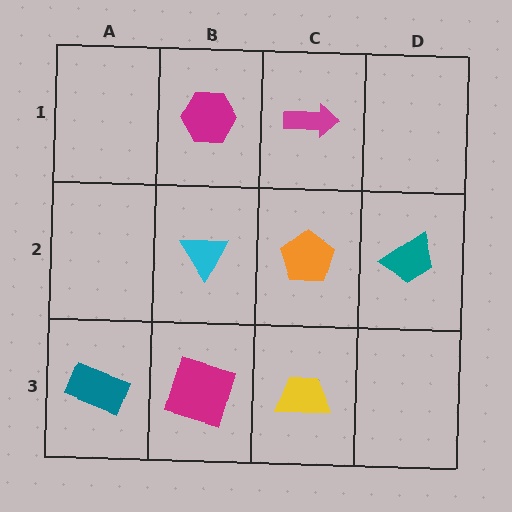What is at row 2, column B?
A cyan triangle.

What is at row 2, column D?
A teal trapezoid.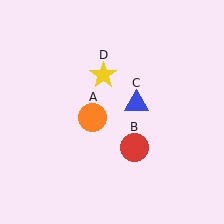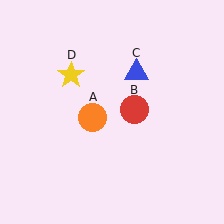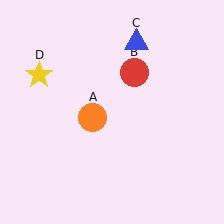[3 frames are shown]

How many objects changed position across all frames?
3 objects changed position: red circle (object B), blue triangle (object C), yellow star (object D).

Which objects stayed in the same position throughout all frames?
Orange circle (object A) remained stationary.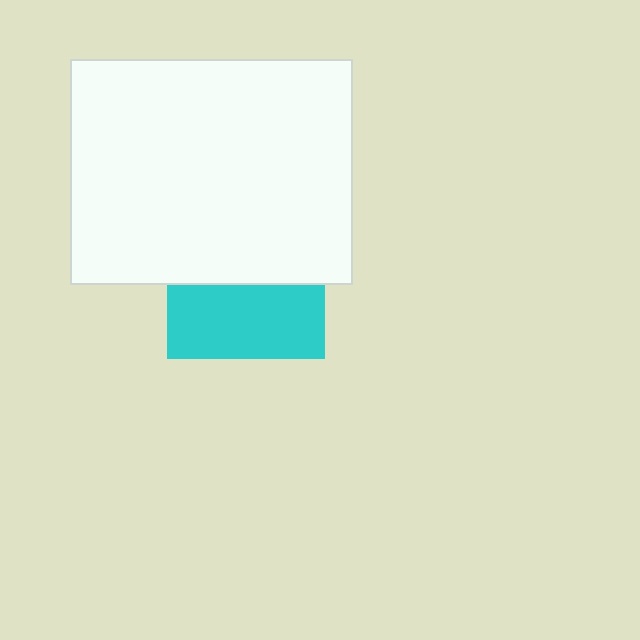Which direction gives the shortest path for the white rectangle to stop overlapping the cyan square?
Moving up gives the shortest separation.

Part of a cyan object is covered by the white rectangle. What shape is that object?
It is a square.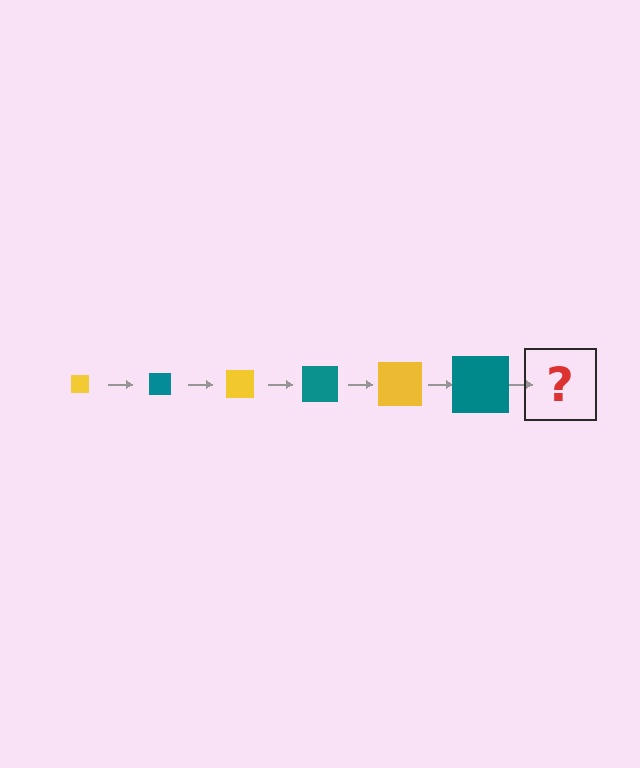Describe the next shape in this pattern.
It should be a yellow square, larger than the previous one.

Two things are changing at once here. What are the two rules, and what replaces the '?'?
The two rules are that the square grows larger each step and the color cycles through yellow and teal. The '?' should be a yellow square, larger than the previous one.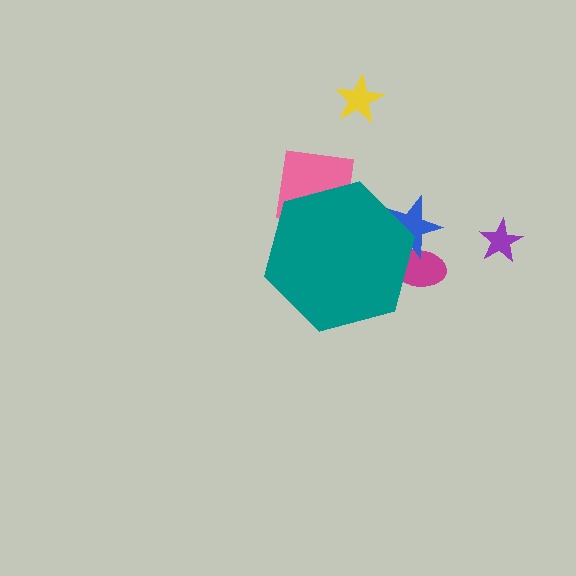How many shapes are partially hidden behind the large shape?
3 shapes are partially hidden.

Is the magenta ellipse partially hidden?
Yes, the magenta ellipse is partially hidden behind the teal hexagon.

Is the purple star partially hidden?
No, the purple star is fully visible.